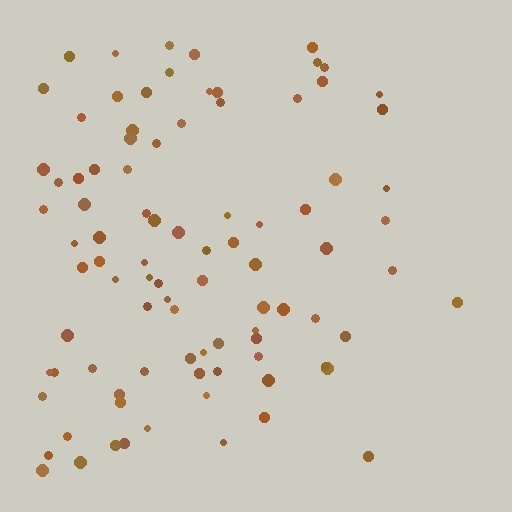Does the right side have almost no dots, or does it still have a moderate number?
Still a moderate number, just noticeably fewer than the left.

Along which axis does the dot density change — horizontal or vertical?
Horizontal.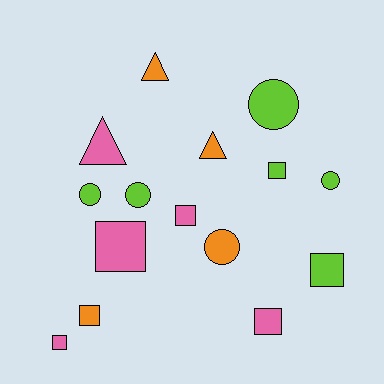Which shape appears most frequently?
Square, with 7 objects.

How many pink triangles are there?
There is 1 pink triangle.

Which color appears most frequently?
Lime, with 6 objects.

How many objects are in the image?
There are 15 objects.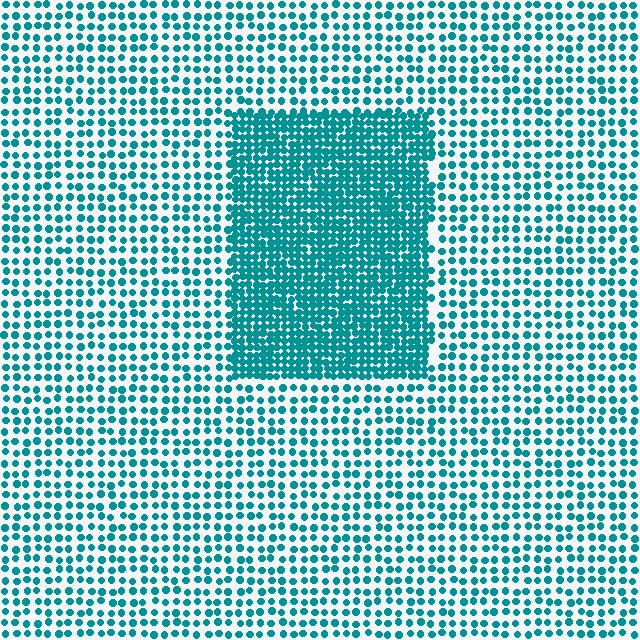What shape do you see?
I see a rectangle.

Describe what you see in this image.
The image contains small teal elements arranged at two different densities. A rectangle-shaped region is visible where the elements are more densely packed than the surrounding area.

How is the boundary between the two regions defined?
The boundary is defined by a change in element density (approximately 2.3x ratio). All elements are the same color, size, and shape.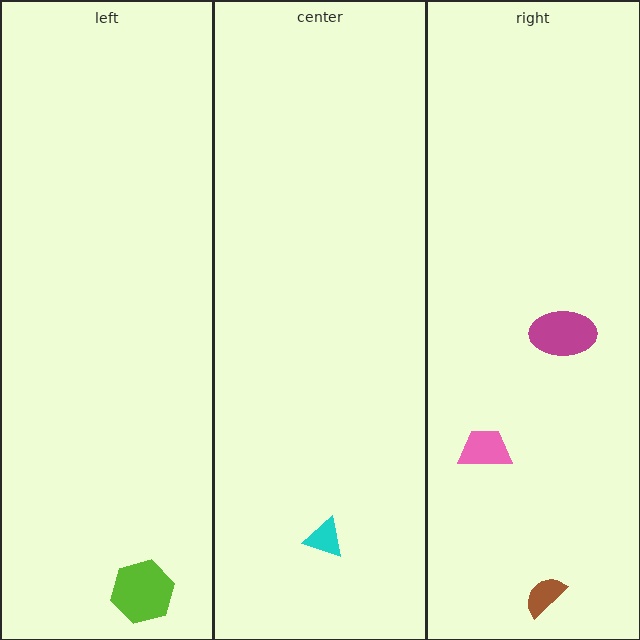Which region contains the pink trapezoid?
The right region.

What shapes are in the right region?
The pink trapezoid, the magenta ellipse, the brown semicircle.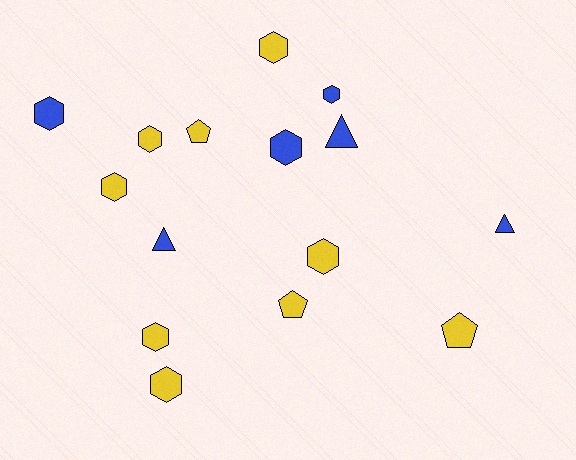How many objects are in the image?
There are 15 objects.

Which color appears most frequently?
Yellow, with 9 objects.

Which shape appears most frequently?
Hexagon, with 9 objects.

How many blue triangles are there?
There are 3 blue triangles.